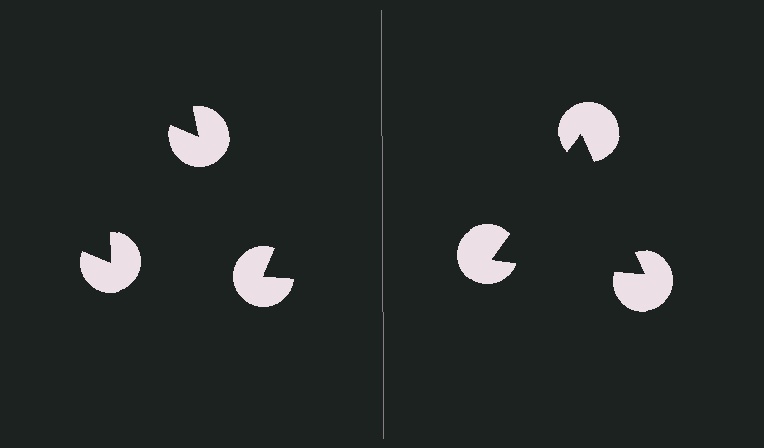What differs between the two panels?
The pac-man discs are positioned identically on both sides; only the wedge orientations differ. On the right they align to a triangle; on the left they are misaligned.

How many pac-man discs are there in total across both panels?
6 — 3 on each side.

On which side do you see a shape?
An illusory triangle appears on the right side. On the left side the wedge cuts are rotated, so no coherent shape forms.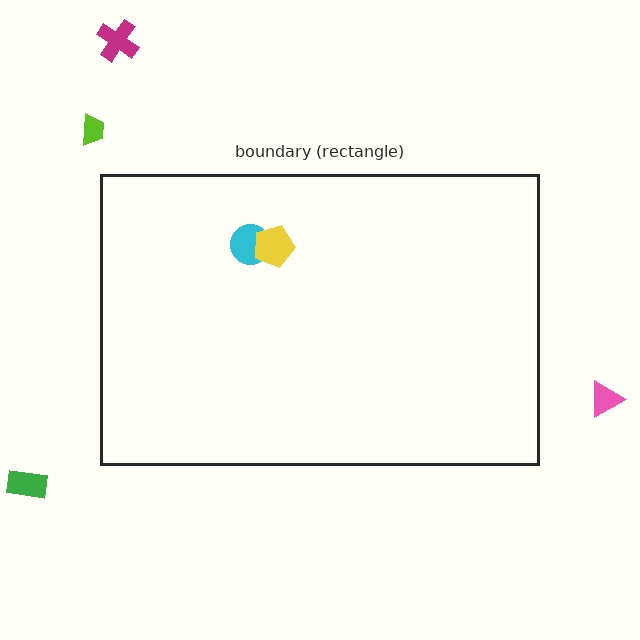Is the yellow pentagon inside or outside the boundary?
Inside.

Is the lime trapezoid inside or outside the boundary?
Outside.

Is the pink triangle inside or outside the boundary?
Outside.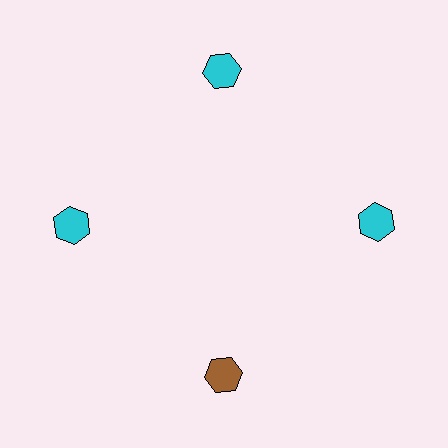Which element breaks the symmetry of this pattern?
The brown hexagon at roughly the 6 o'clock position breaks the symmetry. All other shapes are cyan hexagons.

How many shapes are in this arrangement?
There are 4 shapes arranged in a ring pattern.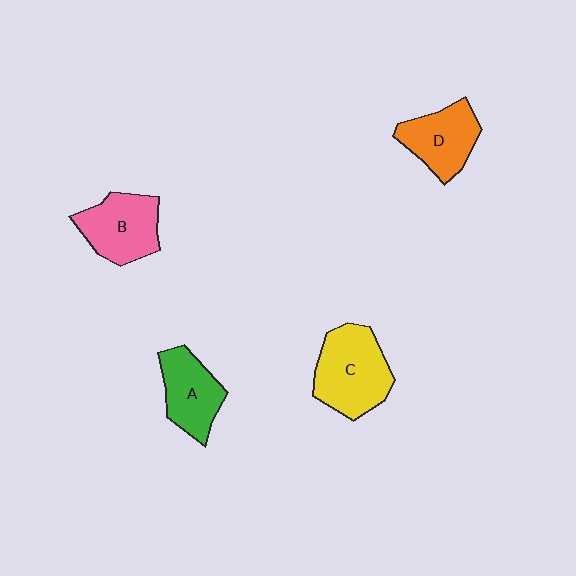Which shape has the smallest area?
Shape A (green).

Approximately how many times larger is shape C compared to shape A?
Approximately 1.4 times.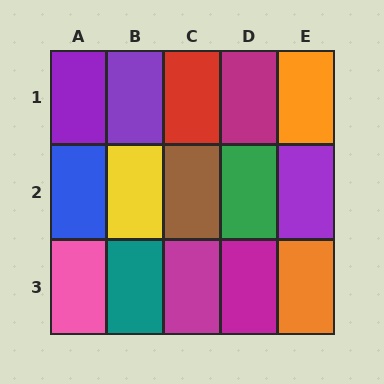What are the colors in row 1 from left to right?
Purple, purple, red, magenta, orange.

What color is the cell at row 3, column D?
Magenta.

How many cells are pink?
1 cell is pink.